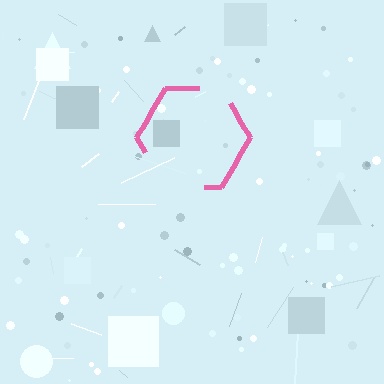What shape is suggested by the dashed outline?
The dashed outline suggests a hexagon.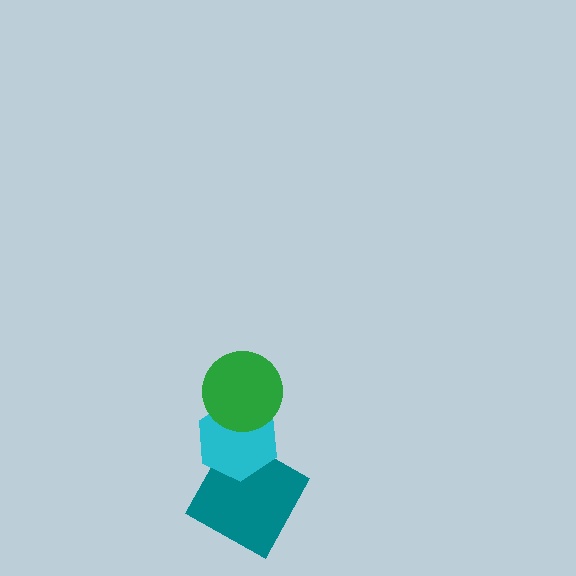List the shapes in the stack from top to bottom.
From top to bottom: the green circle, the cyan hexagon, the teal square.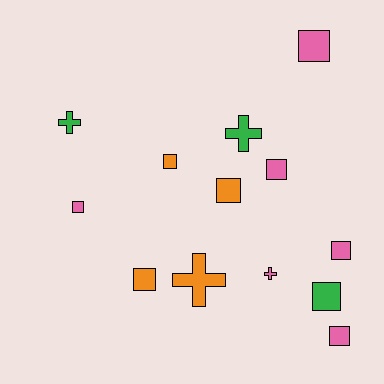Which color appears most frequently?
Pink, with 6 objects.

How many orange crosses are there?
There is 1 orange cross.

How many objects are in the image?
There are 13 objects.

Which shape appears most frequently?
Square, with 9 objects.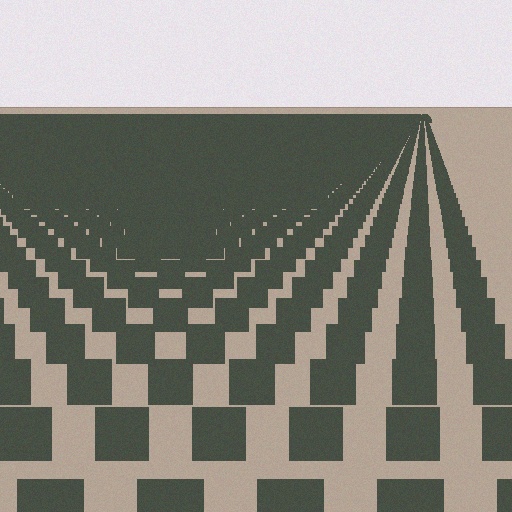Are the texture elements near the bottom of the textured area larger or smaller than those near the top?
Larger. Near the bottom, elements are closer to the viewer and appear at a bigger on-screen size.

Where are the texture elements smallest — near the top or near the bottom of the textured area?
Near the top.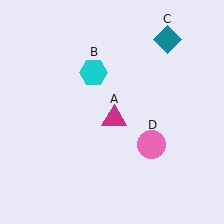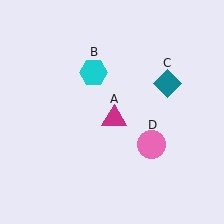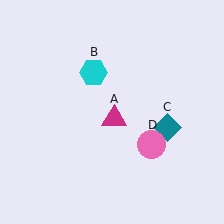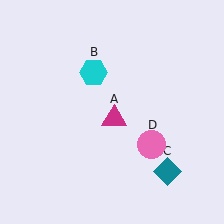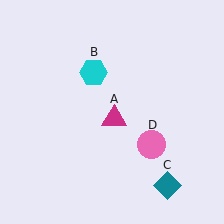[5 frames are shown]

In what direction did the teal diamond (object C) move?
The teal diamond (object C) moved down.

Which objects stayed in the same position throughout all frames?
Magenta triangle (object A) and cyan hexagon (object B) and pink circle (object D) remained stationary.